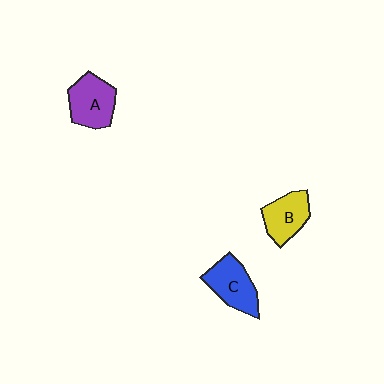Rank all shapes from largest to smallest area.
From largest to smallest: A (purple), C (blue), B (yellow).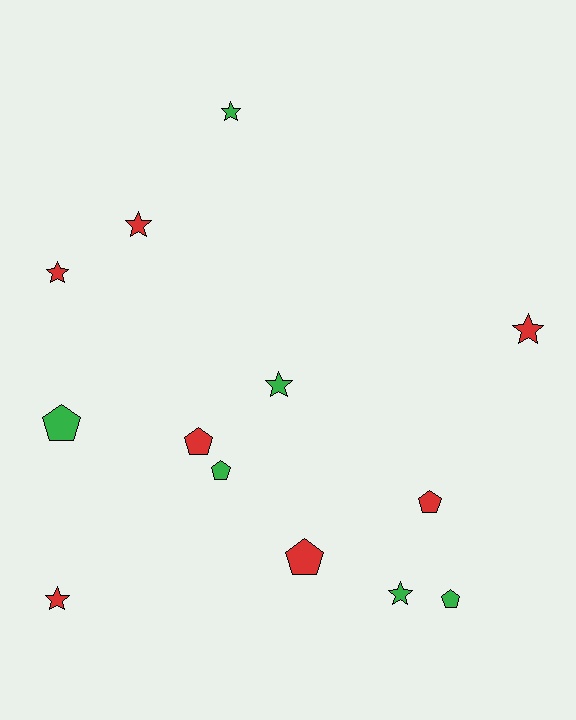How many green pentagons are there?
There are 3 green pentagons.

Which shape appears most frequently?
Star, with 7 objects.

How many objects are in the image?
There are 13 objects.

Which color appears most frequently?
Red, with 7 objects.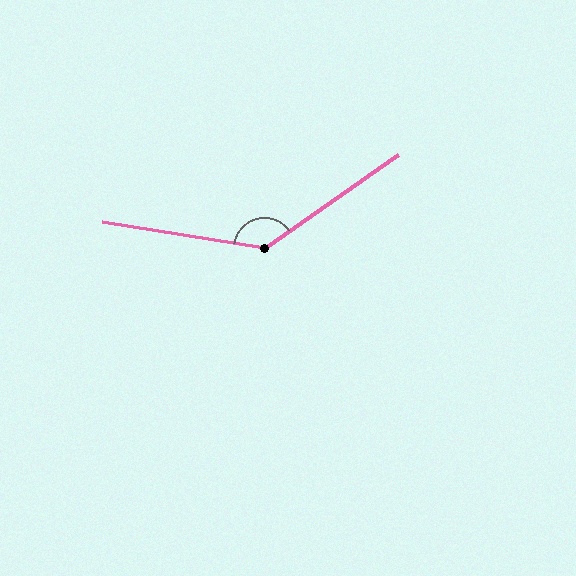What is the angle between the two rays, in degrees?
Approximately 136 degrees.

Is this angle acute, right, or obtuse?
It is obtuse.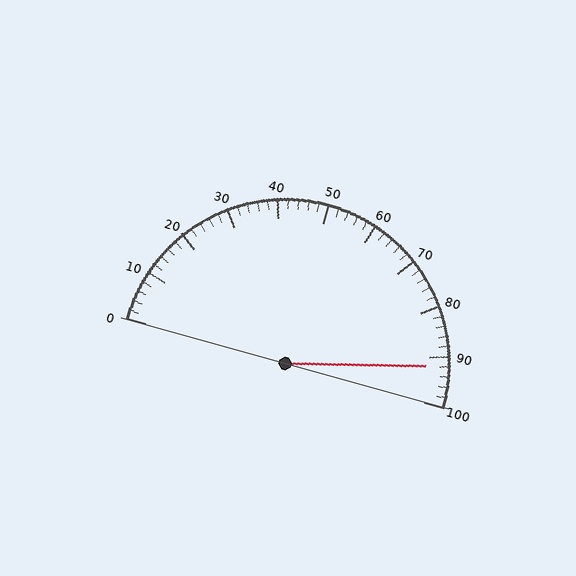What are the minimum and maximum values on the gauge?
The gauge ranges from 0 to 100.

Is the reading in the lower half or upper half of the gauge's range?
The reading is in the upper half of the range (0 to 100).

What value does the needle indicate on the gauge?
The needle indicates approximately 92.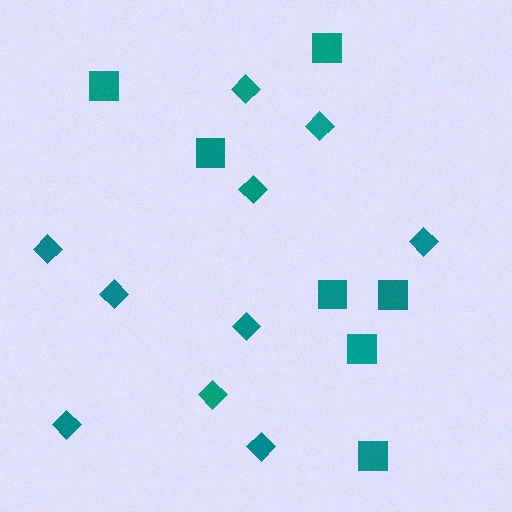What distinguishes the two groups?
There are 2 groups: one group of diamonds (10) and one group of squares (7).